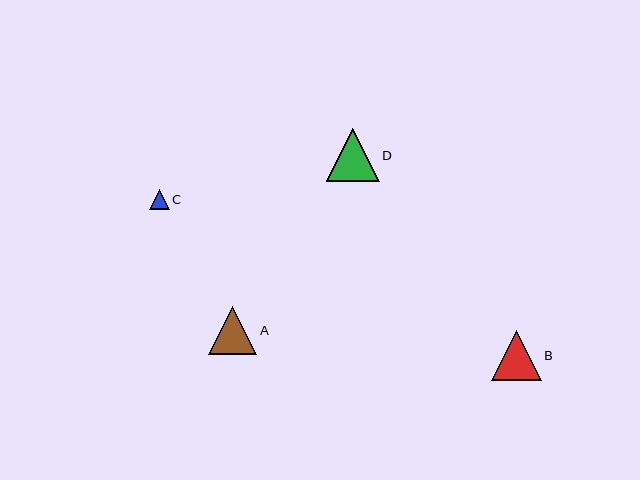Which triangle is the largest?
Triangle D is the largest with a size of approximately 53 pixels.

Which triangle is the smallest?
Triangle C is the smallest with a size of approximately 19 pixels.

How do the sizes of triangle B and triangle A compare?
Triangle B and triangle A are approximately the same size.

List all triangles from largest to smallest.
From largest to smallest: D, B, A, C.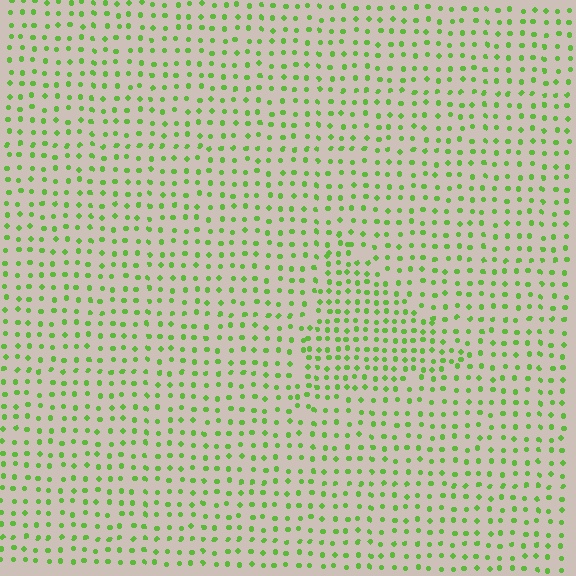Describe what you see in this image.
The image contains small lime elements arranged at two different densities. A triangle-shaped region is visible where the elements are more densely packed than the surrounding area.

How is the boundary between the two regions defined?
The boundary is defined by a change in element density (approximately 1.6x ratio). All elements are the same color, size, and shape.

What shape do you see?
I see a triangle.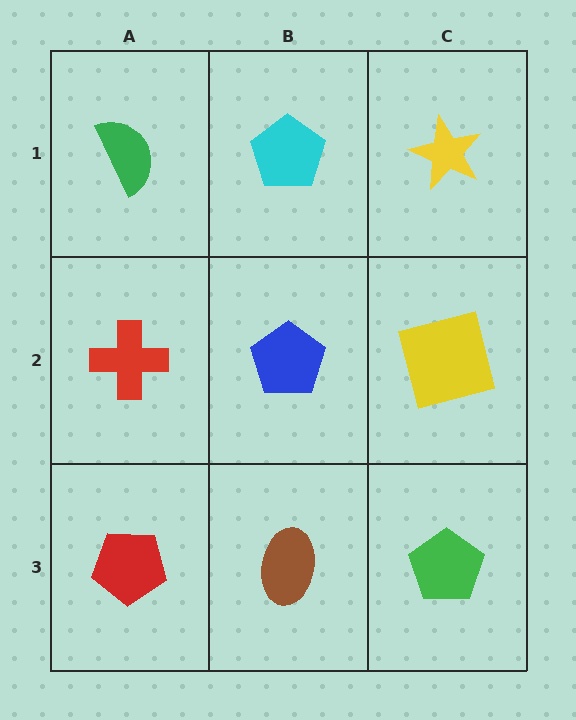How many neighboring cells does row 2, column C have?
3.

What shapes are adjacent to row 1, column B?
A blue pentagon (row 2, column B), a green semicircle (row 1, column A), a yellow star (row 1, column C).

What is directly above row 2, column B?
A cyan pentagon.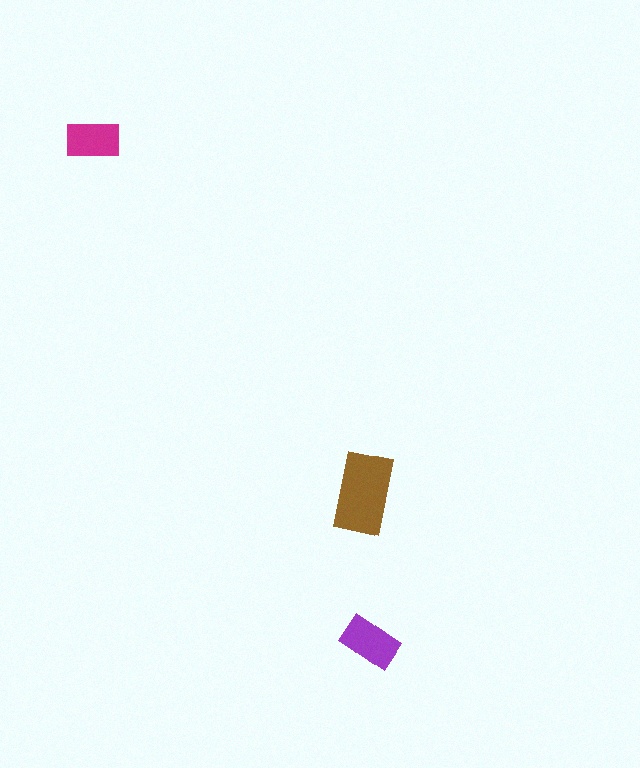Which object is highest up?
The magenta rectangle is topmost.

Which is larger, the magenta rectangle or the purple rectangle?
The purple one.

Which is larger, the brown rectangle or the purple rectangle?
The brown one.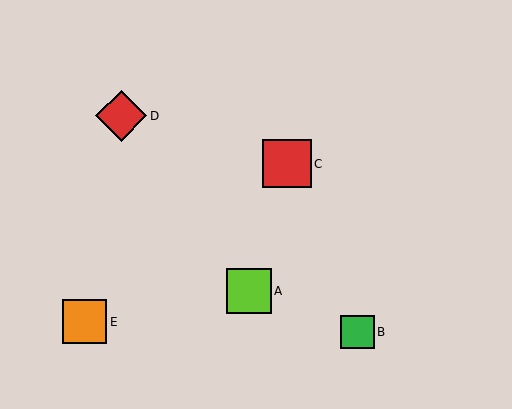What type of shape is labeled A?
Shape A is a lime square.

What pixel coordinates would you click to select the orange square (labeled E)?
Click at (85, 322) to select the orange square E.